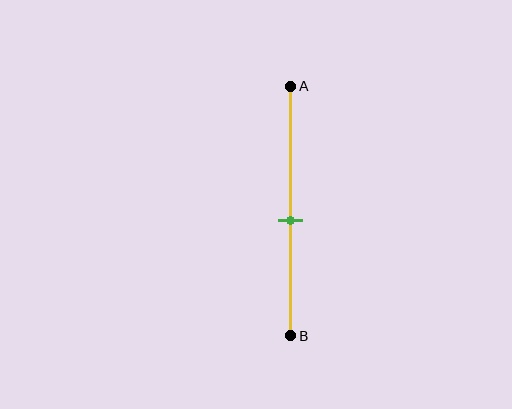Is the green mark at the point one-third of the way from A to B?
No, the mark is at about 55% from A, not at the 33% one-third point.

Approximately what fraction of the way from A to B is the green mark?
The green mark is approximately 55% of the way from A to B.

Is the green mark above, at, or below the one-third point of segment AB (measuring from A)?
The green mark is below the one-third point of segment AB.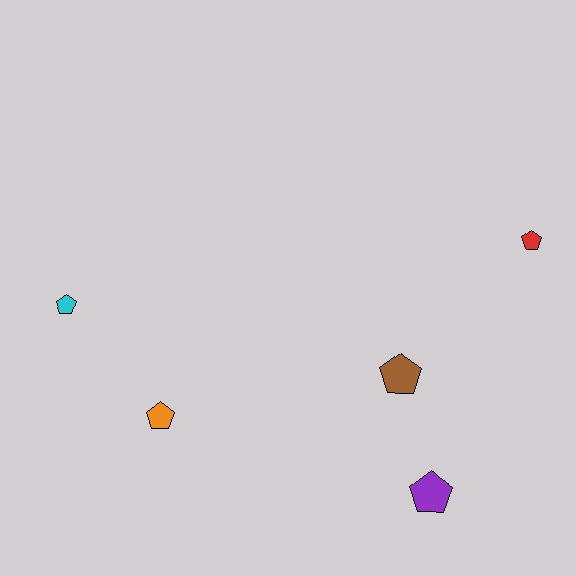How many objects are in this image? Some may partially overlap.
There are 5 objects.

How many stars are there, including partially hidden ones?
There are no stars.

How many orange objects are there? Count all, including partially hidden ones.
There is 1 orange object.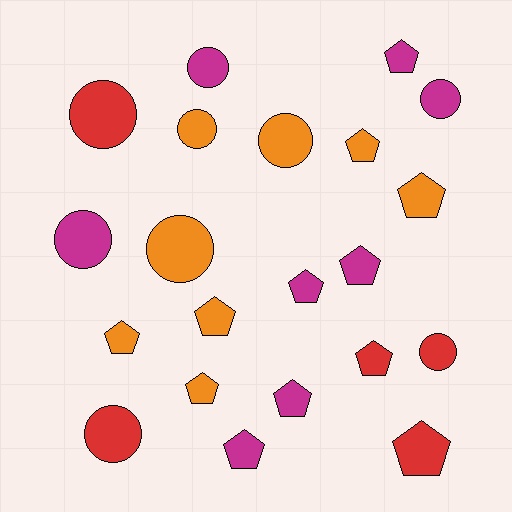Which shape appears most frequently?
Pentagon, with 12 objects.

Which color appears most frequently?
Orange, with 8 objects.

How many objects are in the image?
There are 21 objects.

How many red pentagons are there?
There are 2 red pentagons.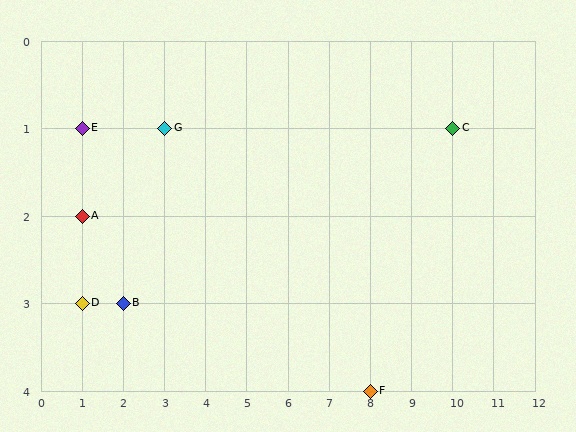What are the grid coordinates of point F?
Point F is at grid coordinates (8, 4).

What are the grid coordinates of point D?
Point D is at grid coordinates (1, 3).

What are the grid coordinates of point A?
Point A is at grid coordinates (1, 2).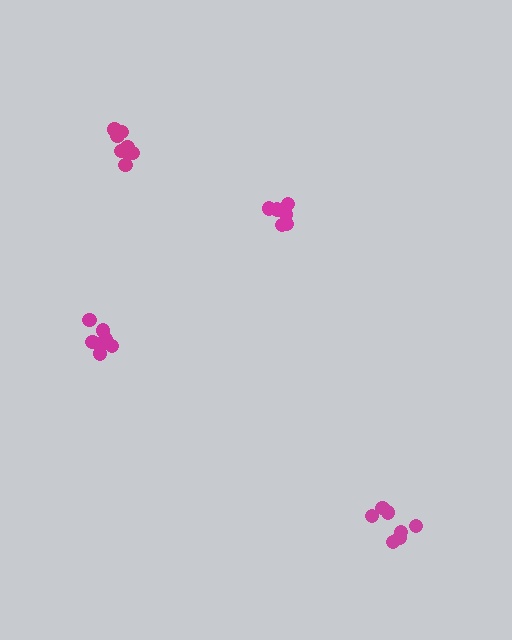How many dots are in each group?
Group 1: 8 dots, Group 2: 8 dots, Group 3: 7 dots, Group 4: 7 dots (30 total).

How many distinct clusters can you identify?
There are 4 distinct clusters.